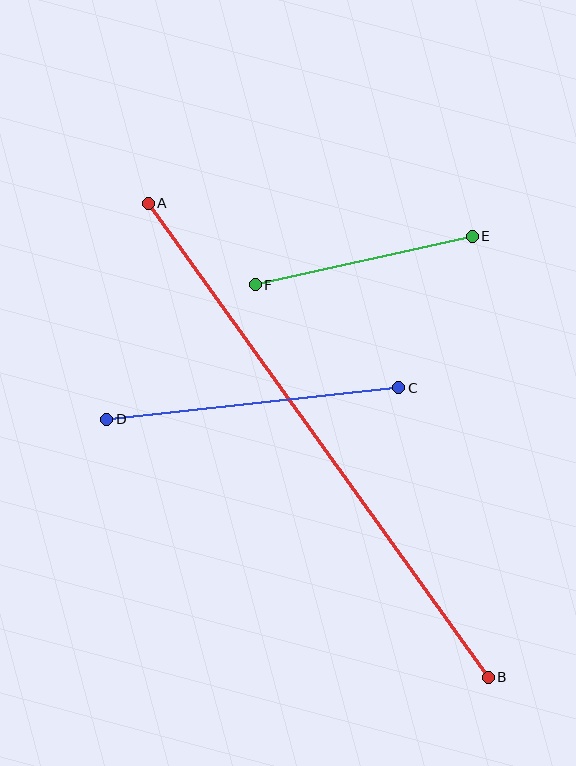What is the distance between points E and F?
The distance is approximately 223 pixels.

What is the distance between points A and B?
The distance is approximately 584 pixels.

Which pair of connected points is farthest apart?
Points A and B are farthest apart.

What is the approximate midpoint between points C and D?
The midpoint is at approximately (253, 403) pixels.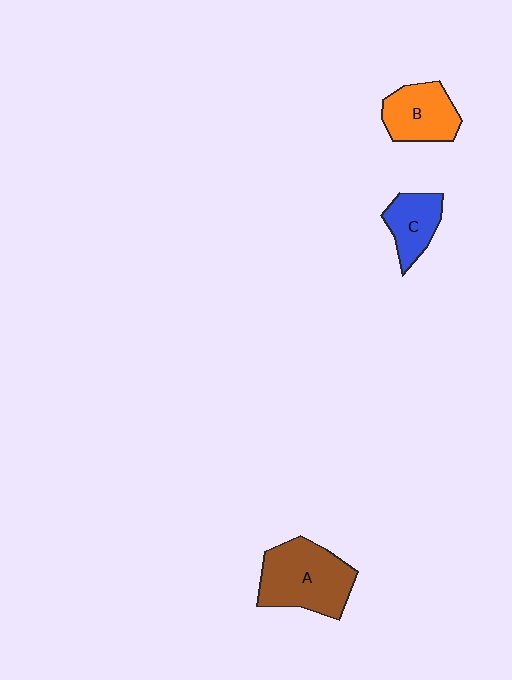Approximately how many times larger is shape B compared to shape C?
Approximately 1.3 times.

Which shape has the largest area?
Shape A (brown).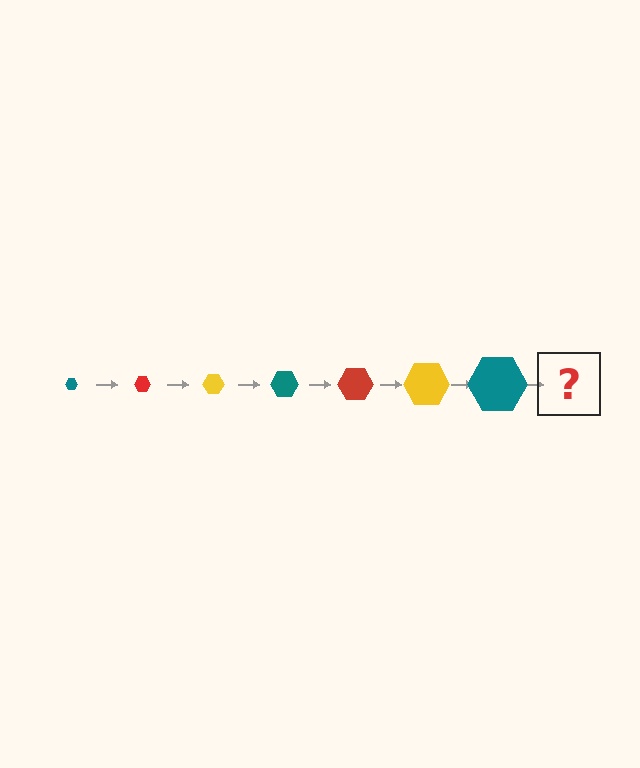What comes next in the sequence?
The next element should be a red hexagon, larger than the previous one.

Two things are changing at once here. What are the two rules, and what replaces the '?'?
The two rules are that the hexagon grows larger each step and the color cycles through teal, red, and yellow. The '?' should be a red hexagon, larger than the previous one.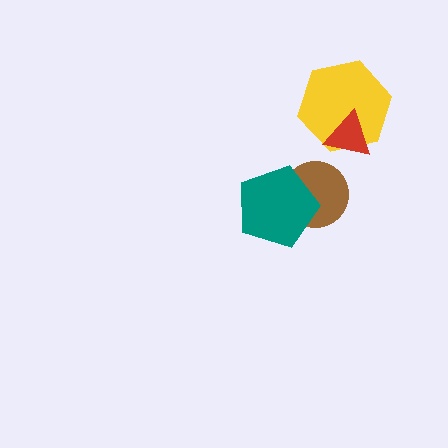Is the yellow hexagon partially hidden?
Yes, it is partially covered by another shape.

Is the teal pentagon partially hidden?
No, no other shape covers it.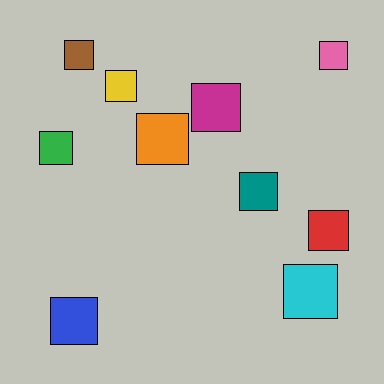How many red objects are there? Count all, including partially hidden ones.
There is 1 red object.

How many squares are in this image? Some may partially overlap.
There are 10 squares.